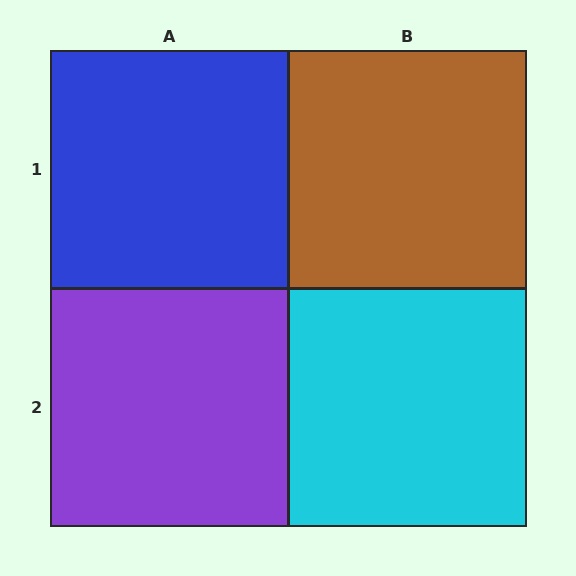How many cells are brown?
1 cell is brown.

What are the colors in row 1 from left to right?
Blue, brown.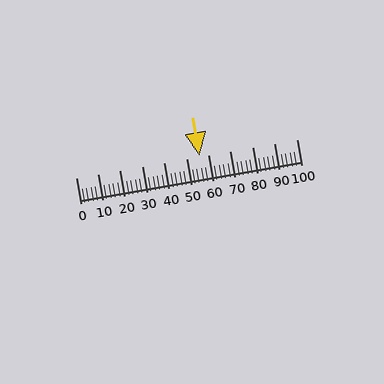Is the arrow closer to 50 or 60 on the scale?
The arrow is closer to 60.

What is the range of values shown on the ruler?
The ruler shows values from 0 to 100.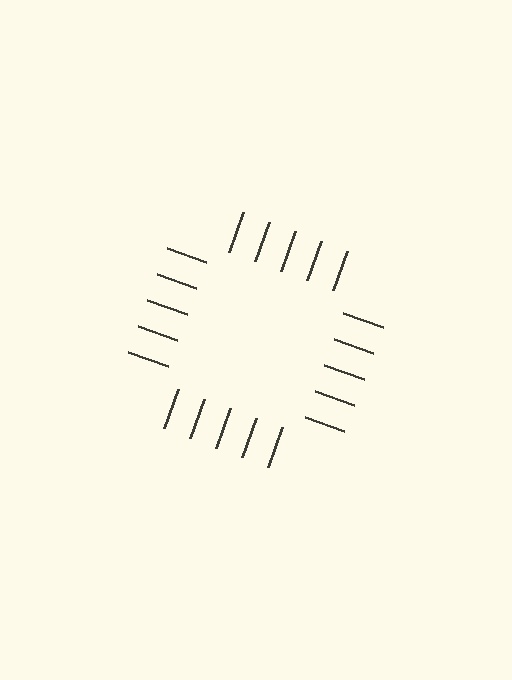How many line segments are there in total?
20 — 5 along each of the 4 edges.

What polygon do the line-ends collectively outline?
An illusory square — the line segments terminate on its edges but no continuous stroke is drawn.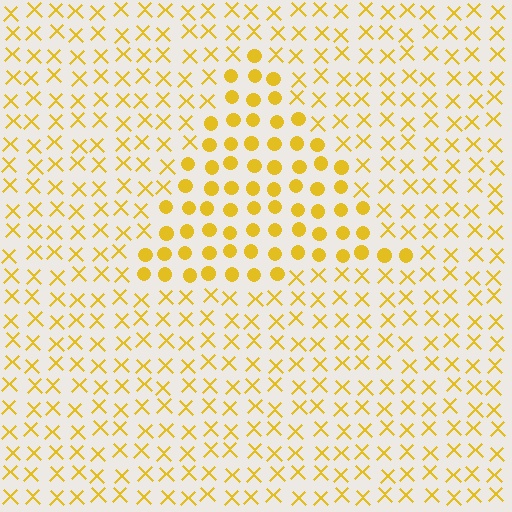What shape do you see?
I see a triangle.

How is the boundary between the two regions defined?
The boundary is defined by a change in element shape: circles inside vs. X marks outside. All elements share the same color and spacing.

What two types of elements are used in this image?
The image uses circles inside the triangle region and X marks outside it.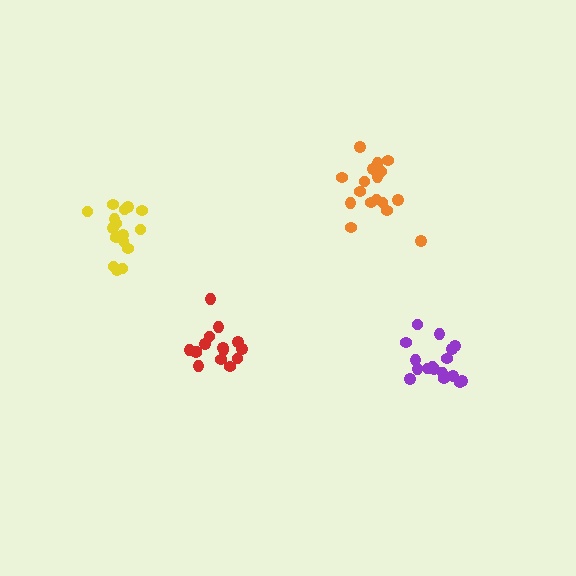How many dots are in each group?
Group 1: 15 dots, Group 2: 18 dots, Group 3: 16 dots, Group 4: 17 dots (66 total).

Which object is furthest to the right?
The purple cluster is rightmost.